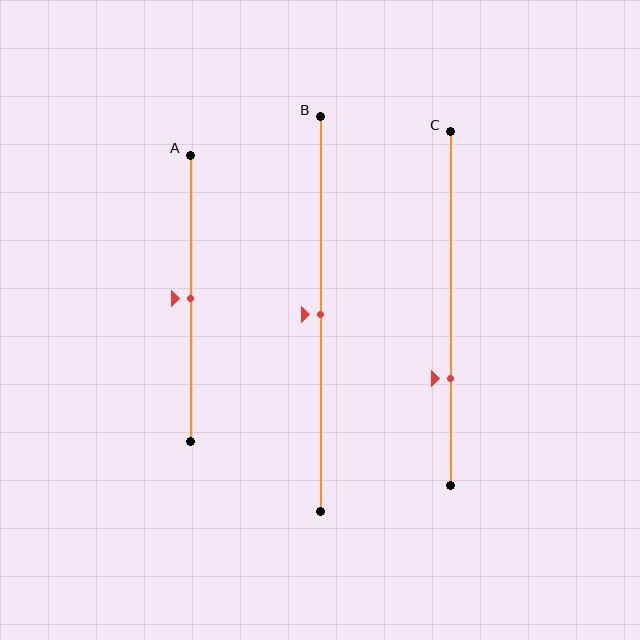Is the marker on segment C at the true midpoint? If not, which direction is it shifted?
No, the marker on segment C is shifted downward by about 20% of the segment length.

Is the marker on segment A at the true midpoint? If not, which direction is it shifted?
Yes, the marker on segment A is at the true midpoint.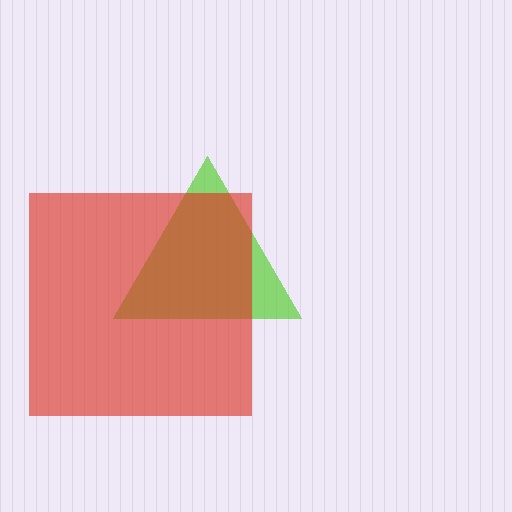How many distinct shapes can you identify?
There are 2 distinct shapes: a lime triangle, a red square.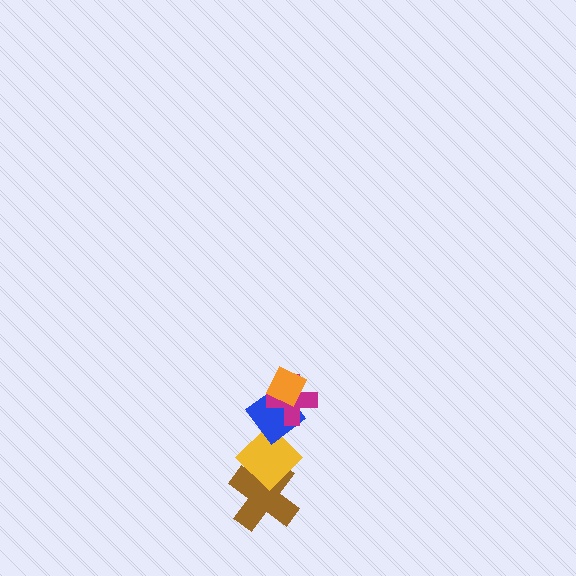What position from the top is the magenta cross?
The magenta cross is 2nd from the top.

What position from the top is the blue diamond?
The blue diamond is 3rd from the top.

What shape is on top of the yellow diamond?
The blue diamond is on top of the yellow diamond.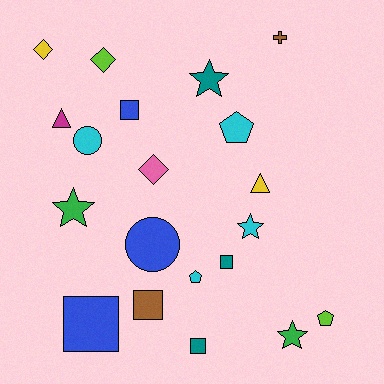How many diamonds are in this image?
There are 3 diamonds.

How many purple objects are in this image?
There are no purple objects.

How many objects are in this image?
There are 20 objects.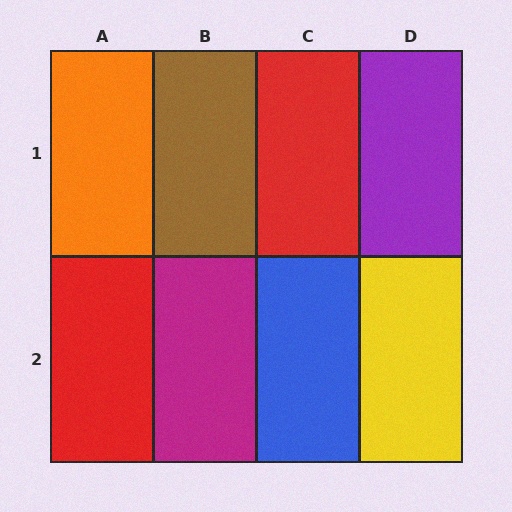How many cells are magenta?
1 cell is magenta.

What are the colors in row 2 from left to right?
Red, magenta, blue, yellow.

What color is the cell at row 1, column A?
Orange.